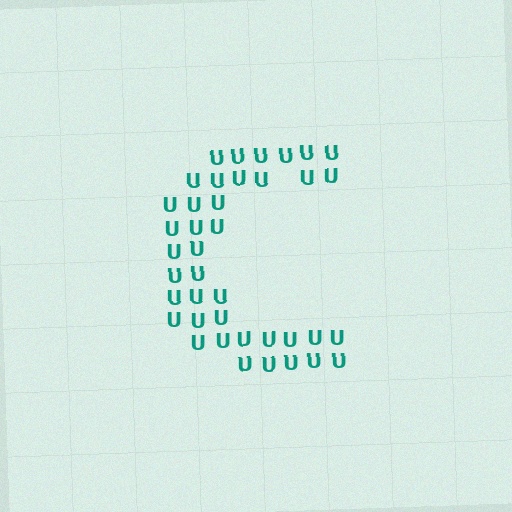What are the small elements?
The small elements are letter U's.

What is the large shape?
The large shape is the letter C.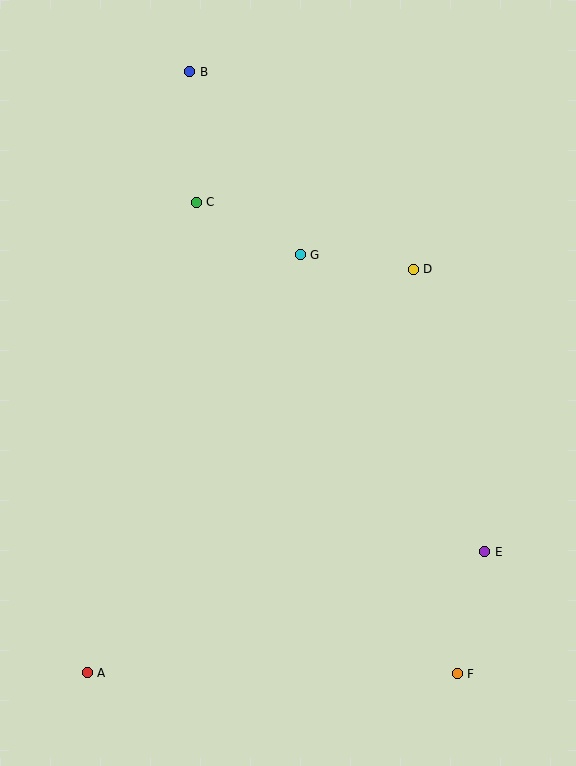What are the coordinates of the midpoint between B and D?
The midpoint between B and D is at (301, 171).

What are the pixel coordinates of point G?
Point G is at (300, 255).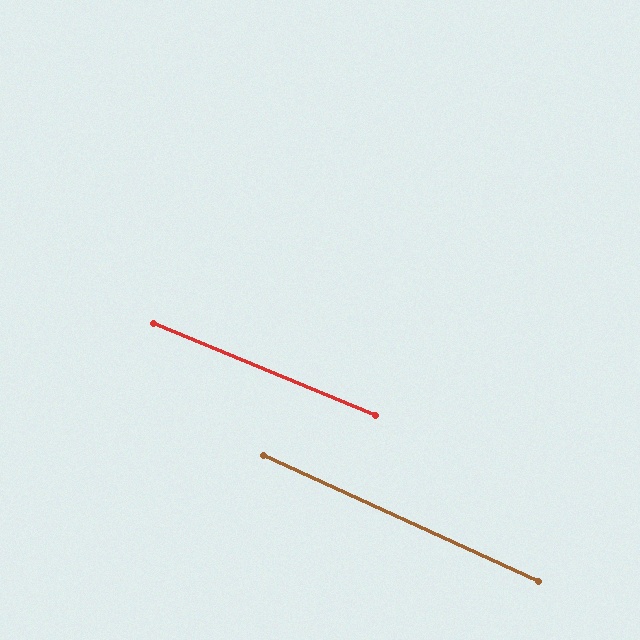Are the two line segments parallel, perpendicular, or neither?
Parallel — their directions differ by only 1.9°.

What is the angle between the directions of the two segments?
Approximately 2 degrees.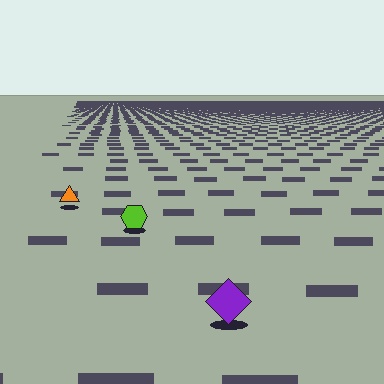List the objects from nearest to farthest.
From nearest to farthest: the purple diamond, the lime hexagon, the orange triangle.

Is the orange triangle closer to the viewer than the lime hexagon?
No. The lime hexagon is closer — you can tell from the texture gradient: the ground texture is coarser near it.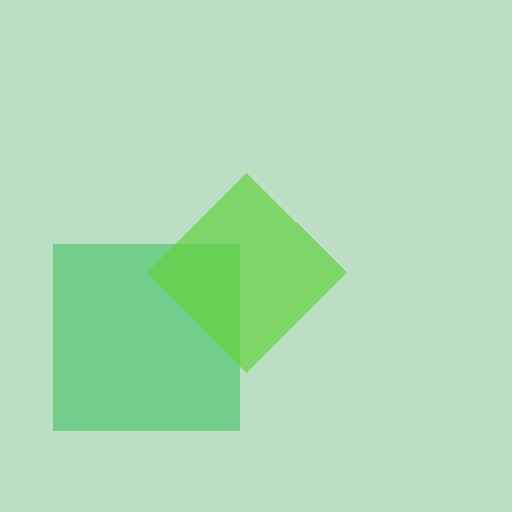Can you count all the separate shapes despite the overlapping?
Yes, there are 2 separate shapes.